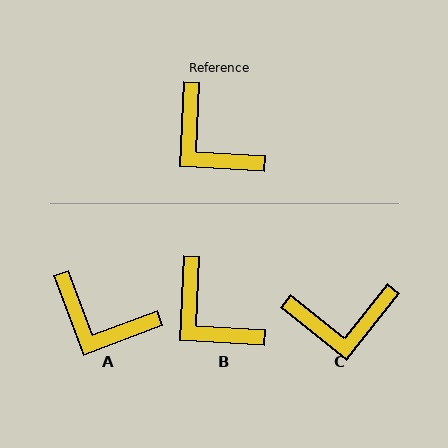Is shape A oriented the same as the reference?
No, it is off by about 24 degrees.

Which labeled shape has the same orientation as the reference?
B.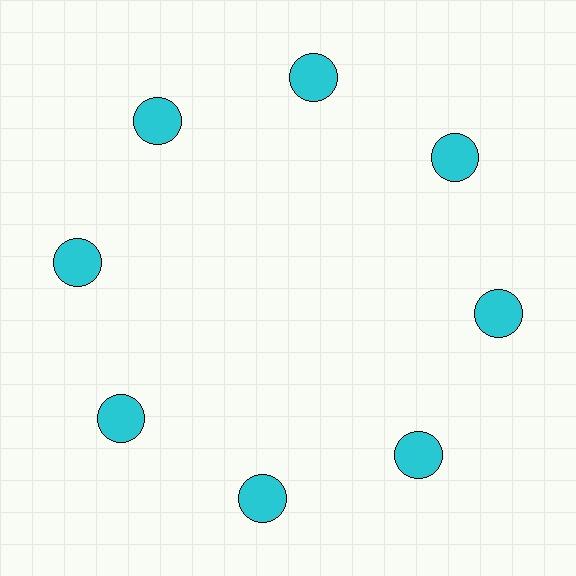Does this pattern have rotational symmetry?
Yes, this pattern has 8-fold rotational symmetry. It looks the same after rotating 45 degrees around the center.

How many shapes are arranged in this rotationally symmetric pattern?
There are 8 shapes, arranged in 8 groups of 1.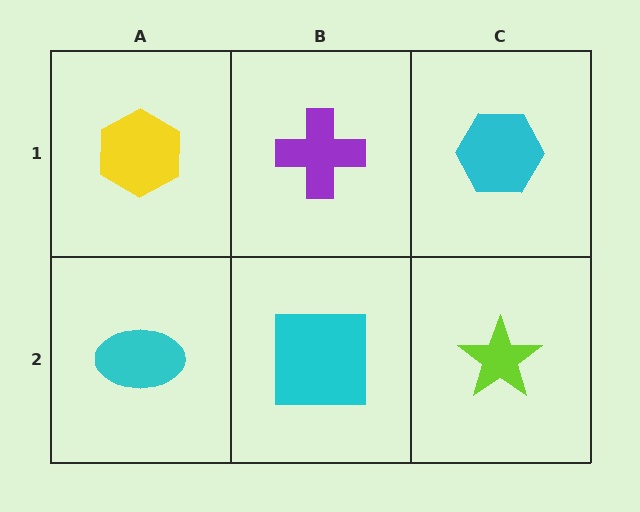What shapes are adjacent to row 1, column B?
A cyan square (row 2, column B), a yellow hexagon (row 1, column A), a cyan hexagon (row 1, column C).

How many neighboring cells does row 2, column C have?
2.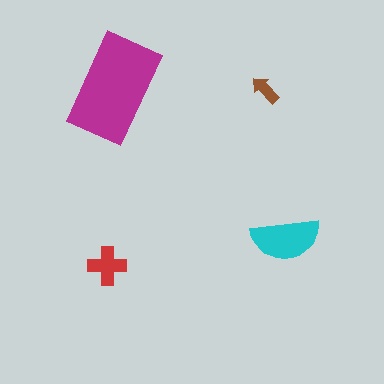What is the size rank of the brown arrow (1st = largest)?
4th.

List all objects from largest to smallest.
The magenta rectangle, the cyan semicircle, the red cross, the brown arrow.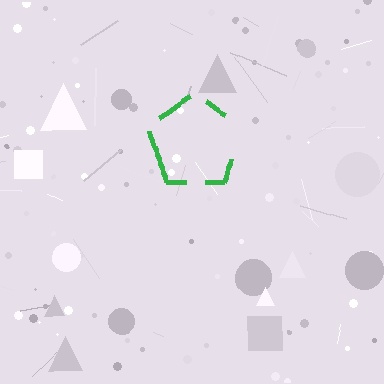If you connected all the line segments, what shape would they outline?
They would outline a pentagon.